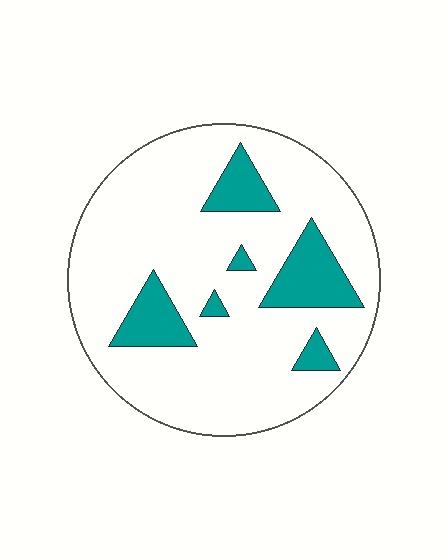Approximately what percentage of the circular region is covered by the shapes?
Approximately 15%.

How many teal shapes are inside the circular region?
6.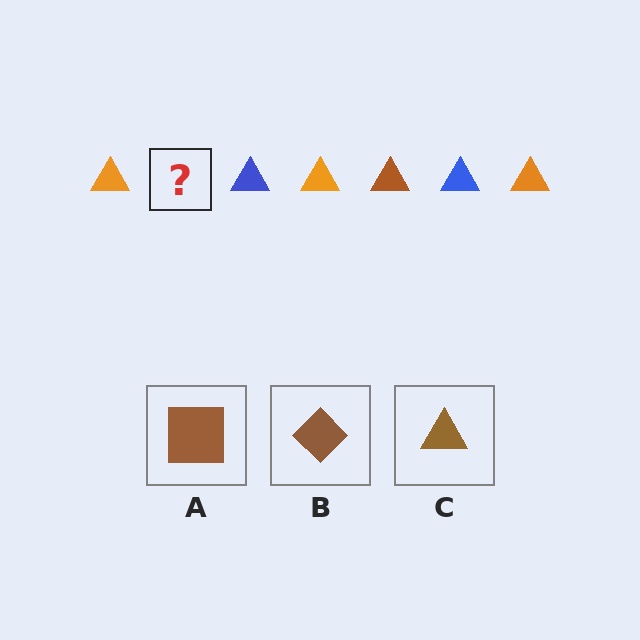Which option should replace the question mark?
Option C.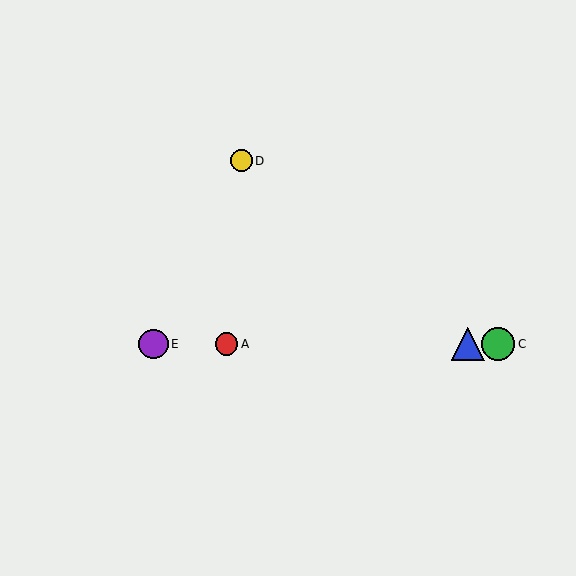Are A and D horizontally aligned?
No, A is at y≈344 and D is at y≈161.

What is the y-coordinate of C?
Object C is at y≈344.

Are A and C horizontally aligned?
Yes, both are at y≈344.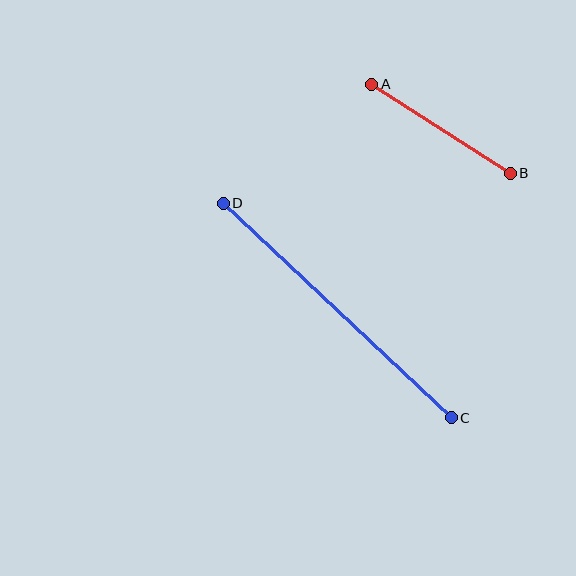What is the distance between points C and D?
The distance is approximately 313 pixels.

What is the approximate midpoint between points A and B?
The midpoint is at approximately (441, 129) pixels.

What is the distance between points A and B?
The distance is approximately 165 pixels.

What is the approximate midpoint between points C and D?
The midpoint is at approximately (337, 311) pixels.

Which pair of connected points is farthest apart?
Points C and D are farthest apart.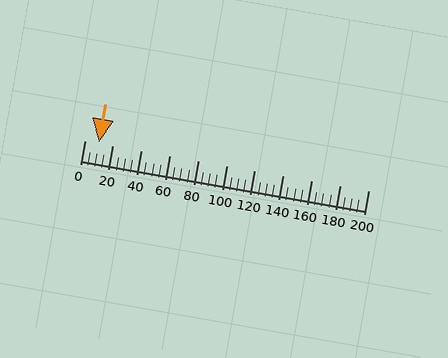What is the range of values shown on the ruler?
The ruler shows values from 0 to 200.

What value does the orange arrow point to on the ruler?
The orange arrow points to approximately 10.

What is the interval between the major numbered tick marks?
The major tick marks are spaced 20 units apart.